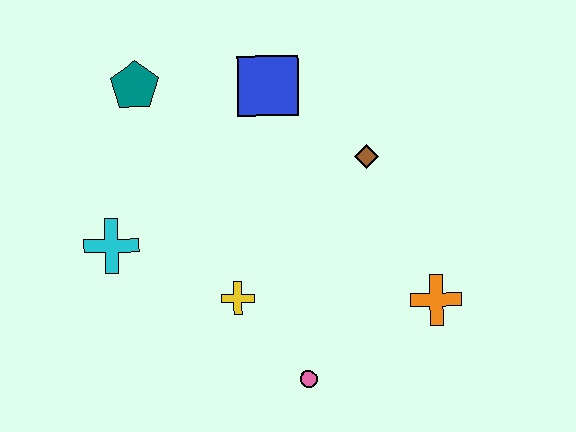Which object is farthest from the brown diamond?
The cyan cross is farthest from the brown diamond.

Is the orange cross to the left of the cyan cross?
No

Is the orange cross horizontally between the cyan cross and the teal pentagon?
No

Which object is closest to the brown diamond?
The blue square is closest to the brown diamond.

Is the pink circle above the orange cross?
No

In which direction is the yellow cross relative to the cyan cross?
The yellow cross is to the right of the cyan cross.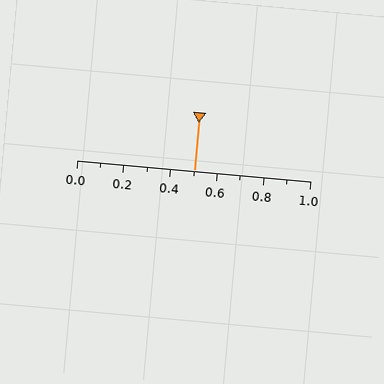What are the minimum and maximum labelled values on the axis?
The axis runs from 0.0 to 1.0.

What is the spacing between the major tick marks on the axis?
The major ticks are spaced 0.2 apart.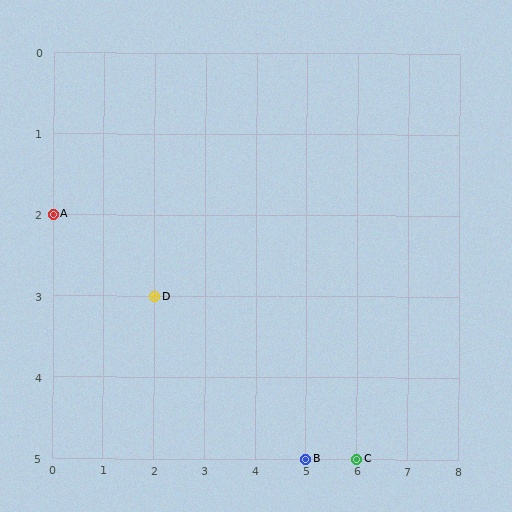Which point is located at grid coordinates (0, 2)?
Point A is at (0, 2).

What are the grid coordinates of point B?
Point B is at grid coordinates (5, 5).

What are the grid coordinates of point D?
Point D is at grid coordinates (2, 3).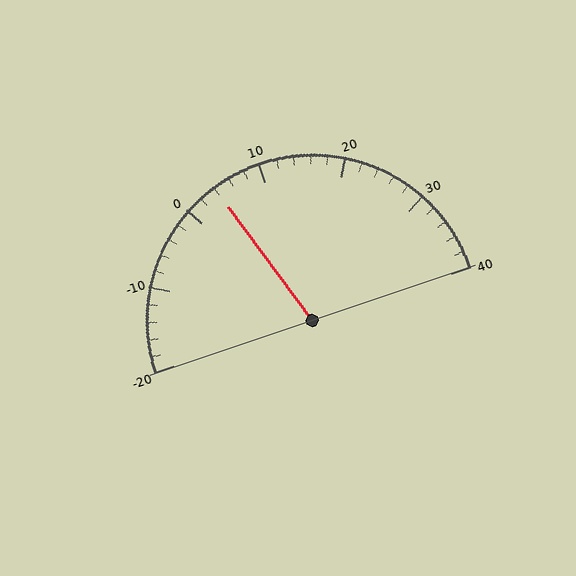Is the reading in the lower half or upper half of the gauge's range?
The reading is in the lower half of the range (-20 to 40).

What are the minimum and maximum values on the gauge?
The gauge ranges from -20 to 40.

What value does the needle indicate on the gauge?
The needle indicates approximately 4.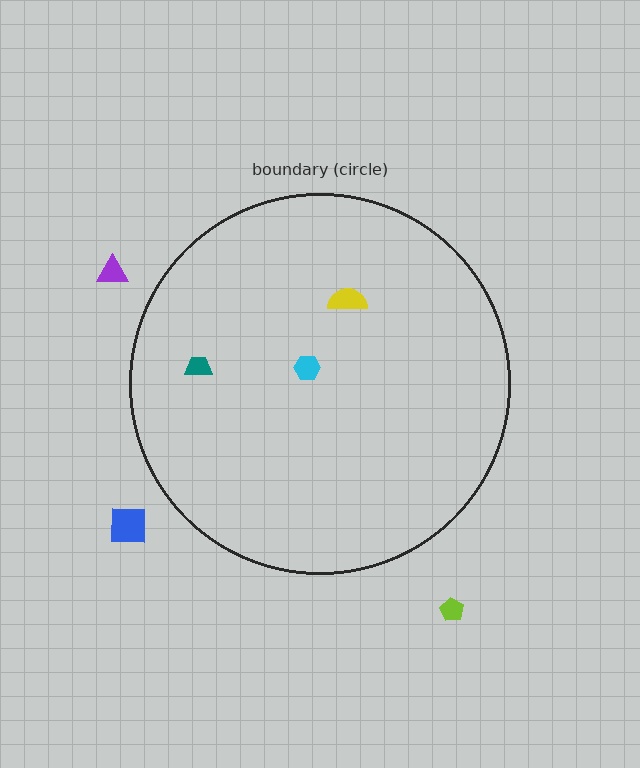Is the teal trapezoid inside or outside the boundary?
Inside.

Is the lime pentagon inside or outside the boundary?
Outside.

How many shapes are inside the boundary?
3 inside, 3 outside.